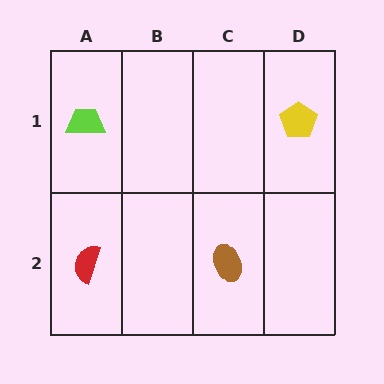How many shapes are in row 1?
2 shapes.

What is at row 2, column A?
A red semicircle.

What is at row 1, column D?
A yellow pentagon.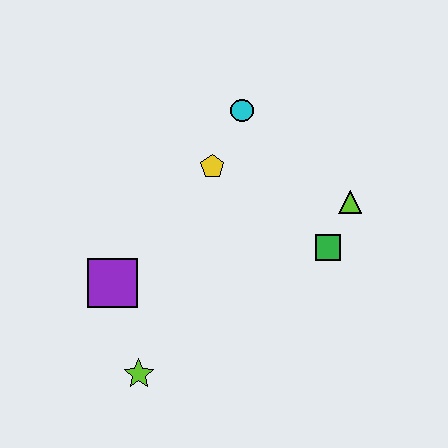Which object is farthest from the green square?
The lime star is farthest from the green square.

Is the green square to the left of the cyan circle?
No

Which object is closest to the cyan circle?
The yellow pentagon is closest to the cyan circle.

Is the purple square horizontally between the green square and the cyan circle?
No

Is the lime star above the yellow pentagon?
No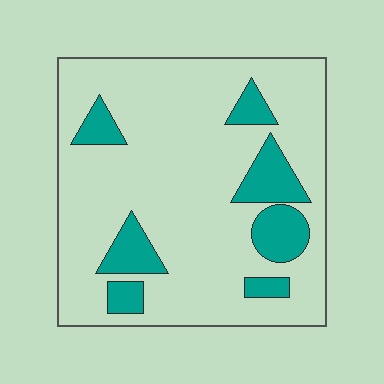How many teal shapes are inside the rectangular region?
7.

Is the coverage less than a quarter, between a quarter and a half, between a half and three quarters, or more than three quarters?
Less than a quarter.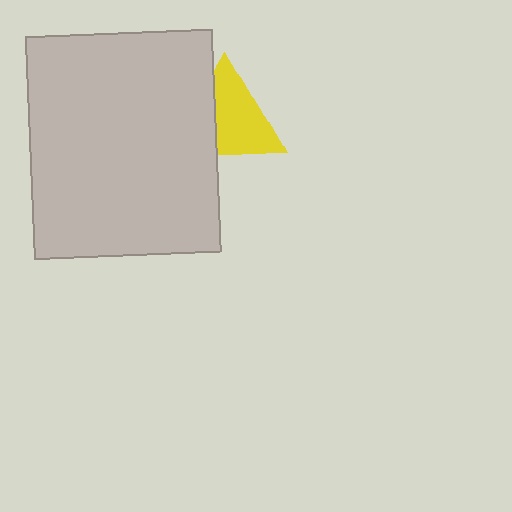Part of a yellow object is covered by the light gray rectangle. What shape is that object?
It is a triangle.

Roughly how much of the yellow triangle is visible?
Most of it is visible (roughly 67%).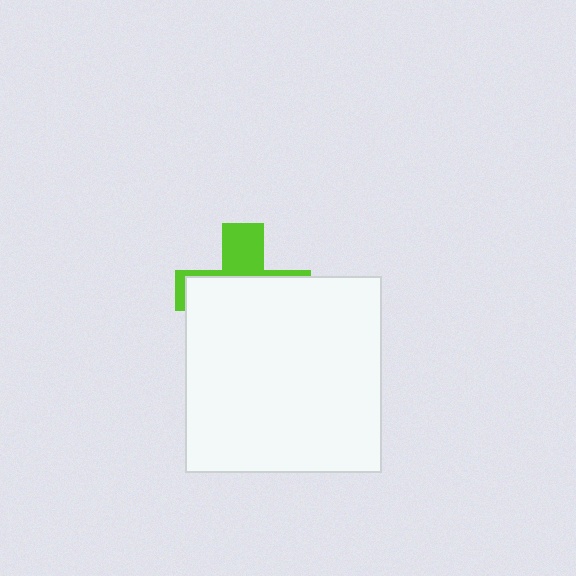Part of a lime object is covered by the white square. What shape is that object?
It is a cross.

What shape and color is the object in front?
The object in front is a white square.